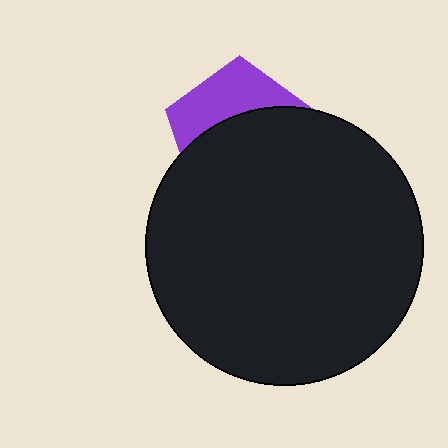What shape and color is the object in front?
The object in front is a black circle.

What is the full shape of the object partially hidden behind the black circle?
The partially hidden object is a purple pentagon.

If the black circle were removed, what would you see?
You would see the complete purple pentagon.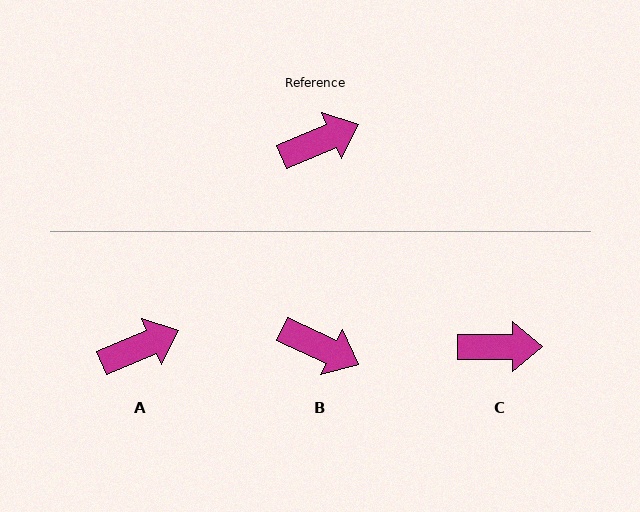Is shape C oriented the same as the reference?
No, it is off by about 23 degrees.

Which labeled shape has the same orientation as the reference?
A.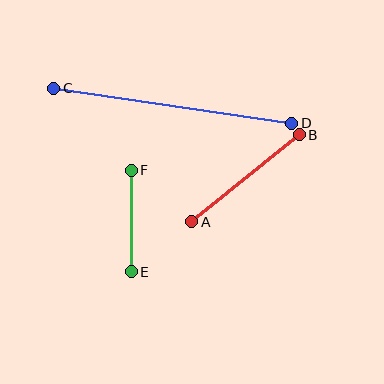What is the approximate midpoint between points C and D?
The midpoint is at approximately (173, 106) pixels.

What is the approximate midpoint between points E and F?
The midpoint is at approximately (131, 221) pixels.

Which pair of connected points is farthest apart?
Points C and D are farthest apart.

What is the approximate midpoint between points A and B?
The midpoint is at approximately (245, 178) pixels.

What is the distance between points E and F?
The distance is approximately 101 pixels.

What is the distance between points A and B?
The distance is approximately 138 pixels.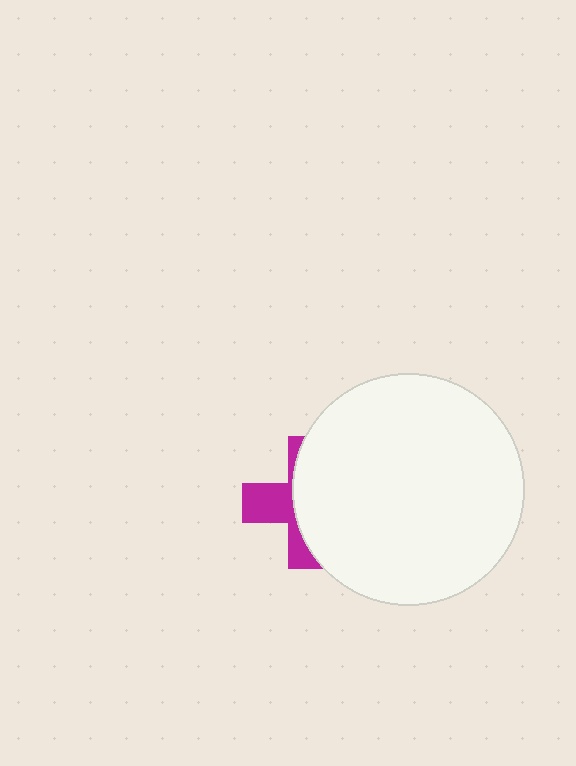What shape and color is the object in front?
The object in front is a white circle.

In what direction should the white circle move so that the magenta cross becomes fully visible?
The white circle should move right. That is the shortest direction to clear the overlap and leave the magenta cross fully visible.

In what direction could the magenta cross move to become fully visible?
The magenta cross could move left. That would shift it out from behind the white circle entirely.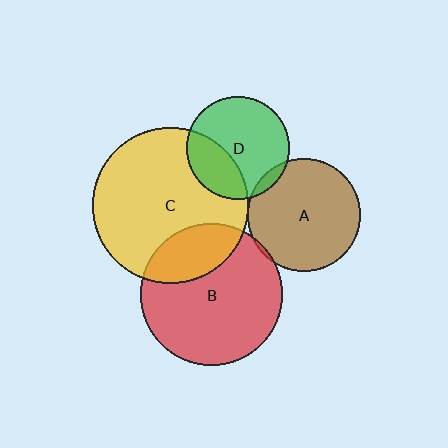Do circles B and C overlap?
Yes.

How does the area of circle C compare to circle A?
Approximately 1.9 times.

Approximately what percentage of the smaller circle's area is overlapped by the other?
Approximately 25%.